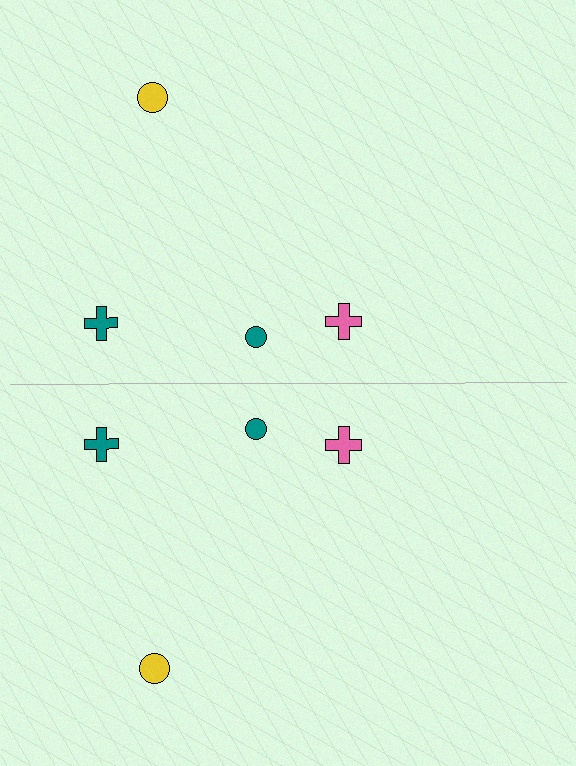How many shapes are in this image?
There are 8 shapes in this image.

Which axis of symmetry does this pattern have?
The pattern has a horizontal axis of symmetry running through the center of the image.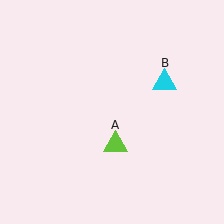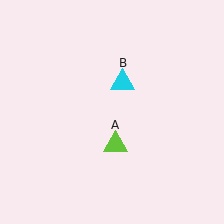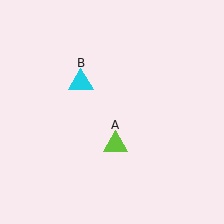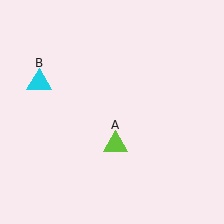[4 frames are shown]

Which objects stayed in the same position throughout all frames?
Lime triangle (object A) remained stationary.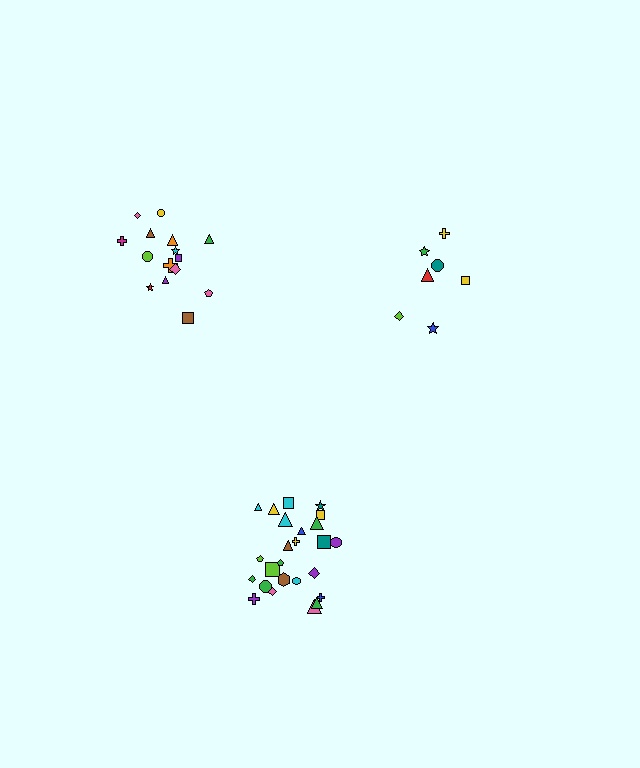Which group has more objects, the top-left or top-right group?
The top-left group.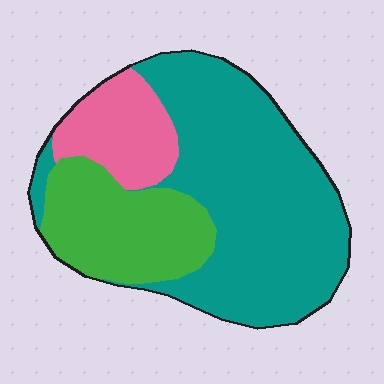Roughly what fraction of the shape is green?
Green covers around 25% of the shape.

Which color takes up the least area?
Pink, at roughly 15%.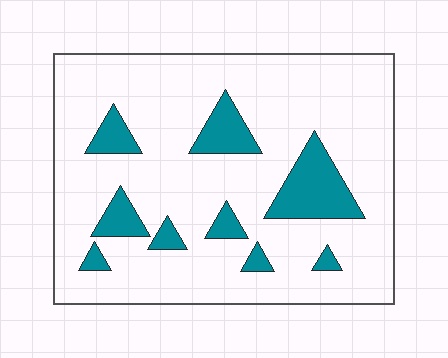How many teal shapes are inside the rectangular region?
9.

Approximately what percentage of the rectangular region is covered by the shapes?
Approximately 15%.